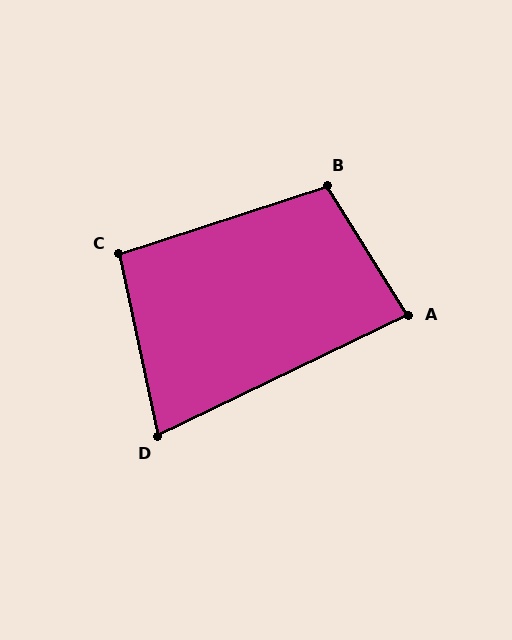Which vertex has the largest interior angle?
B, at approximately 104 degrees.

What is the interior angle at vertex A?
Approximately 84 degrees (acute).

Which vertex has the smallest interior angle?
D, at approximately 76 degrees.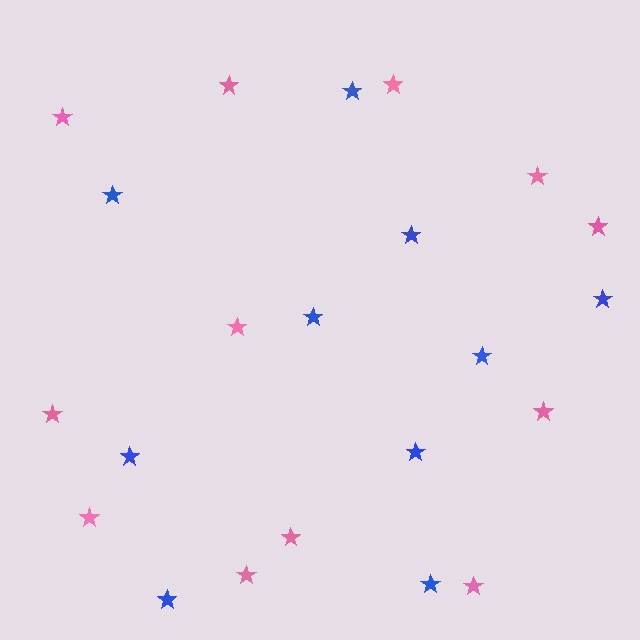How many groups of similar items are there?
There are 2 groups: one group of pink stars (12) and one group of blue stars (10).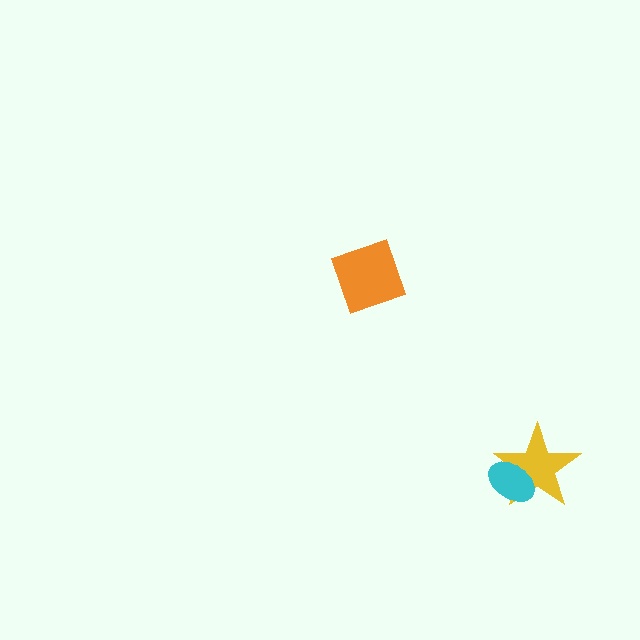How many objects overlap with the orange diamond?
0 objects overlap with the orange diamond.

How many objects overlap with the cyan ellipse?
1 object overlaps with the cyan ellipse.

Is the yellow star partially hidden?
Yes, it is partially covered by another shape.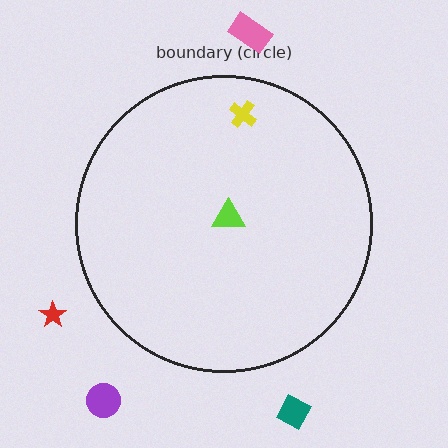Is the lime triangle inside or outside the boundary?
Inside.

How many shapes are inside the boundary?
2 inside, 4 outside.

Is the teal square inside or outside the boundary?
Outside.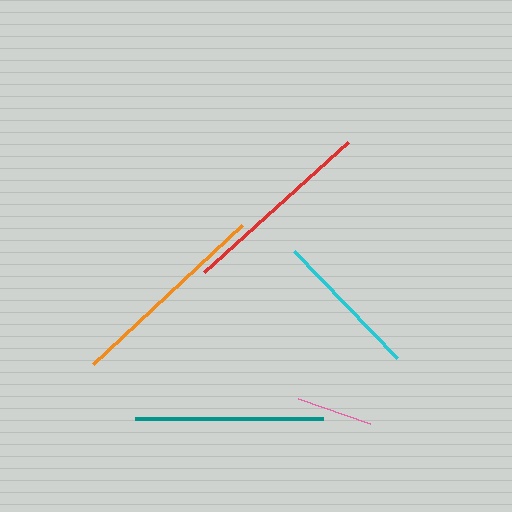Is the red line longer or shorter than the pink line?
The red line is longer than the pink line.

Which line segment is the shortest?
The pink line is the shortest at approximately 76 pixels.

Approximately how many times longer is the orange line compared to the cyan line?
The orange line is approximately 1.4 times the length of the cyan line.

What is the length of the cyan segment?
The cyan segment is approximately 148 pixels long.